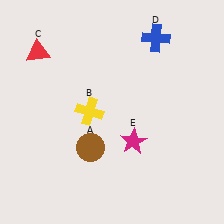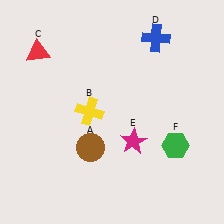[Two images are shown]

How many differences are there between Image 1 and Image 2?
There is 1 difference between the two images.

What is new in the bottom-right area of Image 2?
A green hexagon (F) was added in the bottom-right area of Image 2.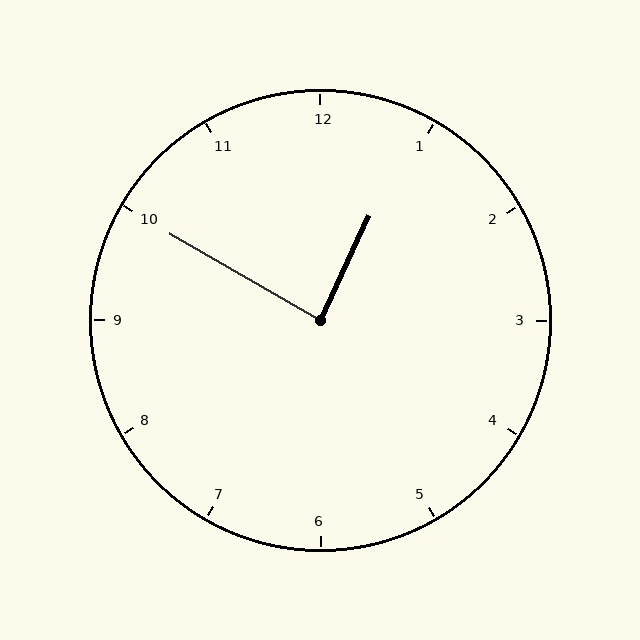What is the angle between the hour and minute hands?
Approximately 85 degrees.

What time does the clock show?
12:50.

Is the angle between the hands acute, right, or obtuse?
It is right.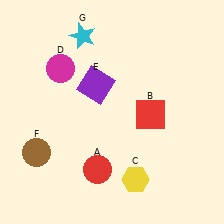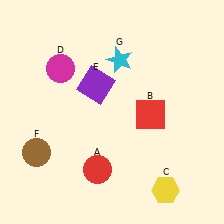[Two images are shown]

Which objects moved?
The objects that moved are: the yellow hexagon (C), the cyan star (G).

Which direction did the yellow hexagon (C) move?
The yellow hexagon (C) moved right.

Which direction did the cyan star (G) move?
The cyan star (G) moved right.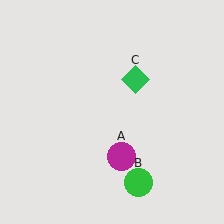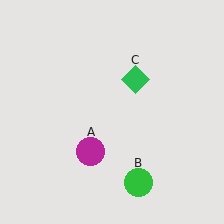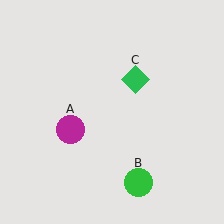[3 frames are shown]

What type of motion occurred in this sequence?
The magenta circle (object A) rotated clockwise around the center of the scene.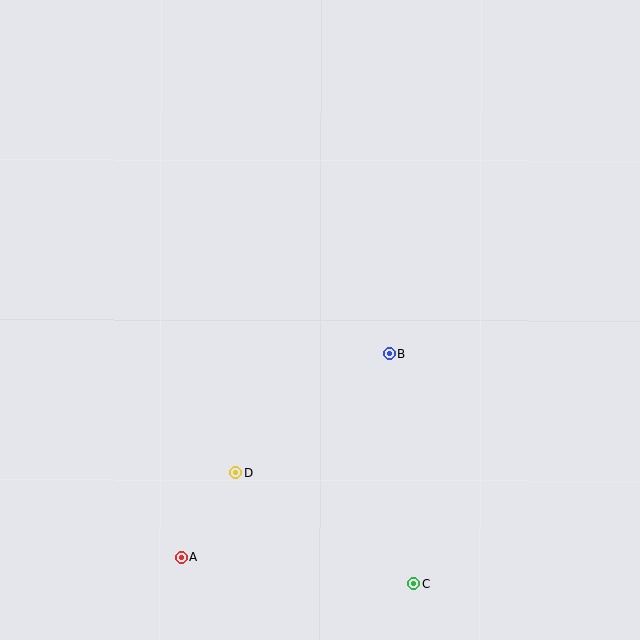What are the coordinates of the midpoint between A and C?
The midpoint between A and C is at (298, 570).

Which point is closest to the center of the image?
Point B at (389, 354) is closest to the center.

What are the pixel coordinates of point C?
Point C is at (414, 584).